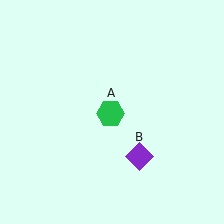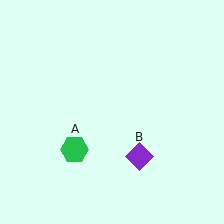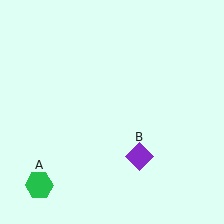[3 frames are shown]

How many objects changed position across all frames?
1 object changed position: green hexagon (object A).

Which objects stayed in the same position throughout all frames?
Purple diamond (object B) remained stationary.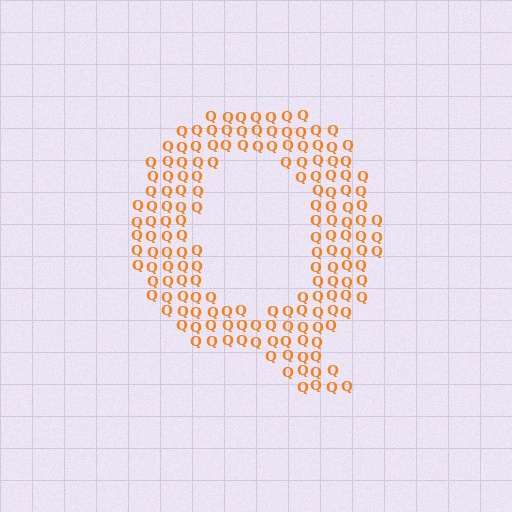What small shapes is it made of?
It is made of small letter Q's.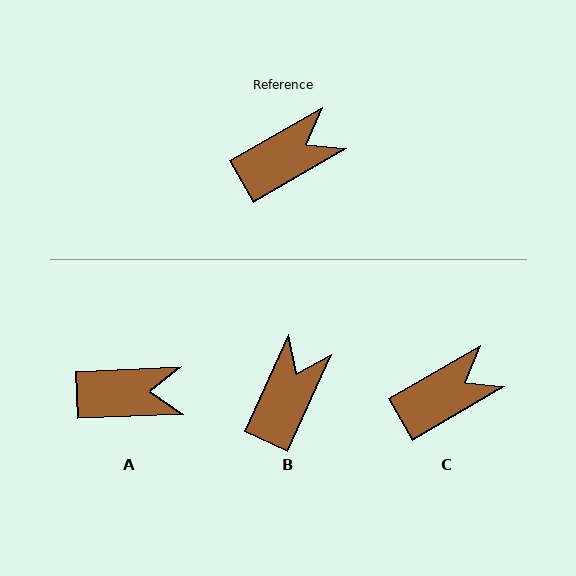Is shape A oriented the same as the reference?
No, it is off by about 28 degrees.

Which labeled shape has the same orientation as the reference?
C.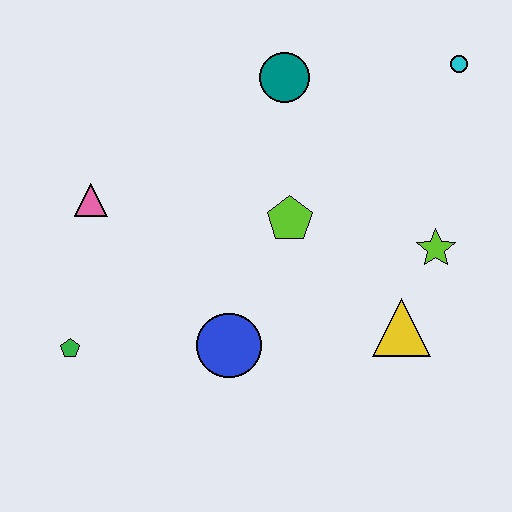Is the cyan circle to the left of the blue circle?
No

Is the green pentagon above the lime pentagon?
No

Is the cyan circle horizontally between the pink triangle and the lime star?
No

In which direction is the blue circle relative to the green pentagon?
The blue circle is to the right of the green pentagon.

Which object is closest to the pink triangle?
The green pentagon is closest to the pink triangle.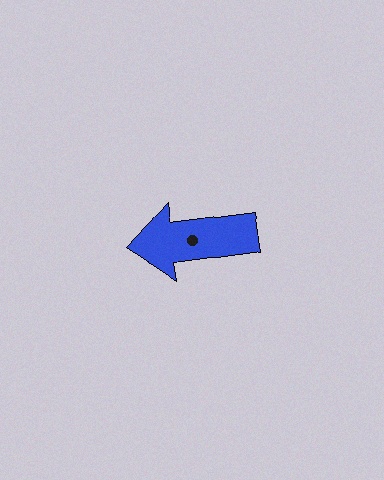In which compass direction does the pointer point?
West.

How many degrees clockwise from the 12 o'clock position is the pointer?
Approximately 262 degrees.